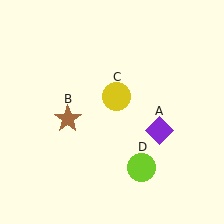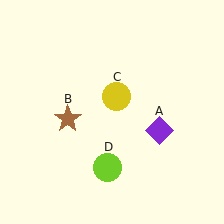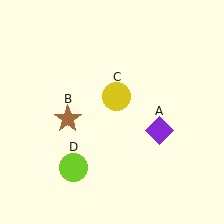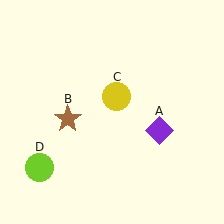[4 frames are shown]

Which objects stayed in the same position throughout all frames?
Purple diamond (object A) and brown star (object B) and yellow circle (object C) remained stationary.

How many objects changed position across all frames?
1 object changed position: lime circle (object D).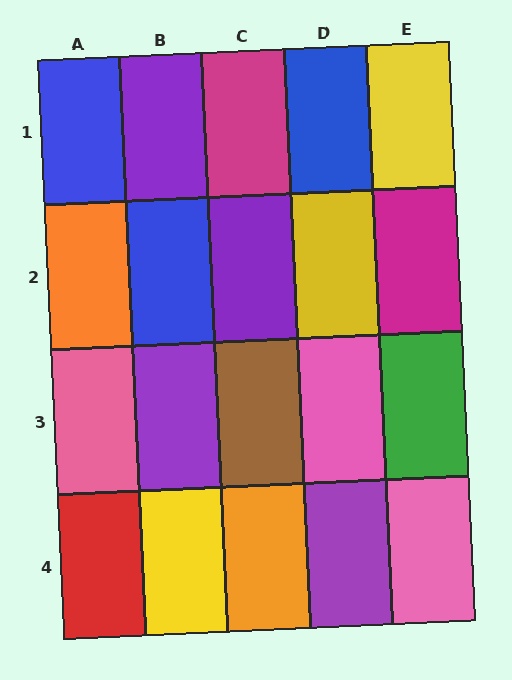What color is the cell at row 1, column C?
Magenta.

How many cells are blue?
3 cells are blue.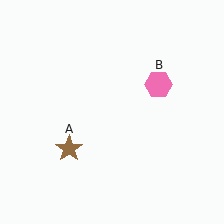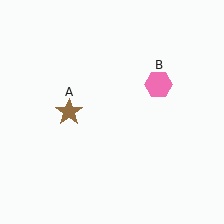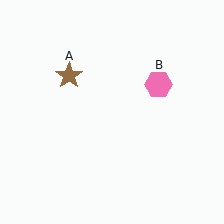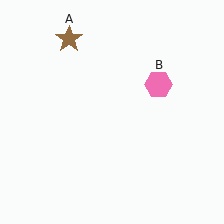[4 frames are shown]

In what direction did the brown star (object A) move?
The brown star (object A) moved up.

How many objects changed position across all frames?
1 object changed position: brown star (object A).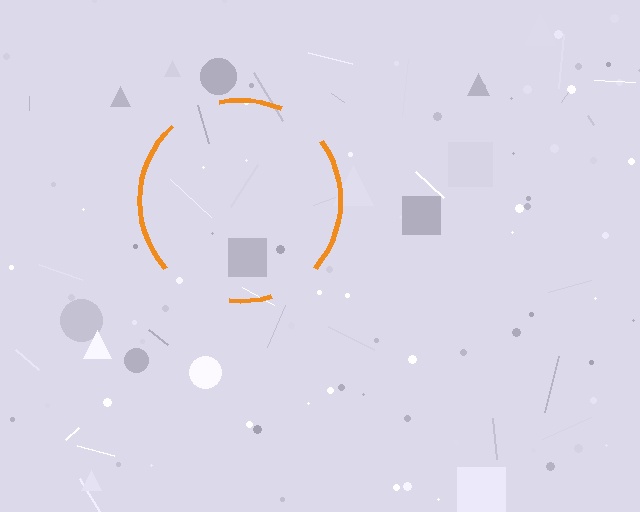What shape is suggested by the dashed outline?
The dashed outline suggests a circle.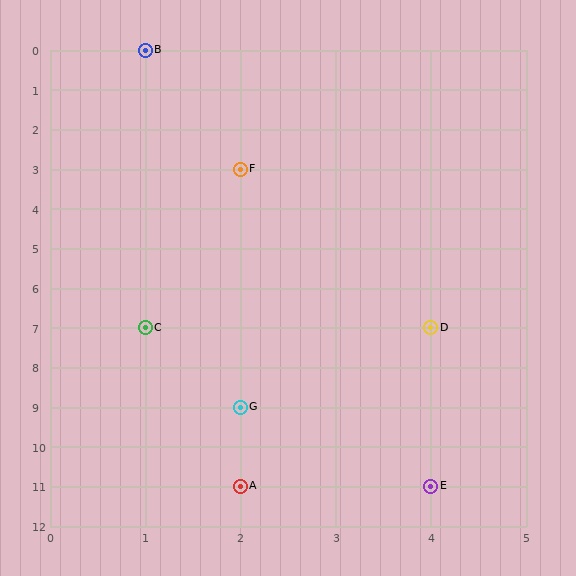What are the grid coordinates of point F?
Point F is at grid coordinates (2, 3).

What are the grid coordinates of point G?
Point G is at grid coordinates (2, 9).